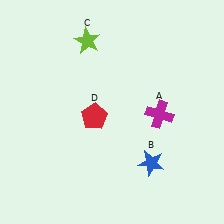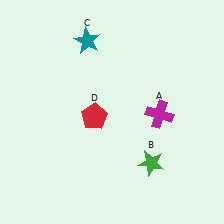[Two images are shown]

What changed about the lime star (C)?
In Image 1, C is lime. In Image 2, it changed to teal.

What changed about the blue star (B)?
In Image 1, B is blue. In Image 2, it changed to green.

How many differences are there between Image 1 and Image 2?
There are 2 differences between the two images.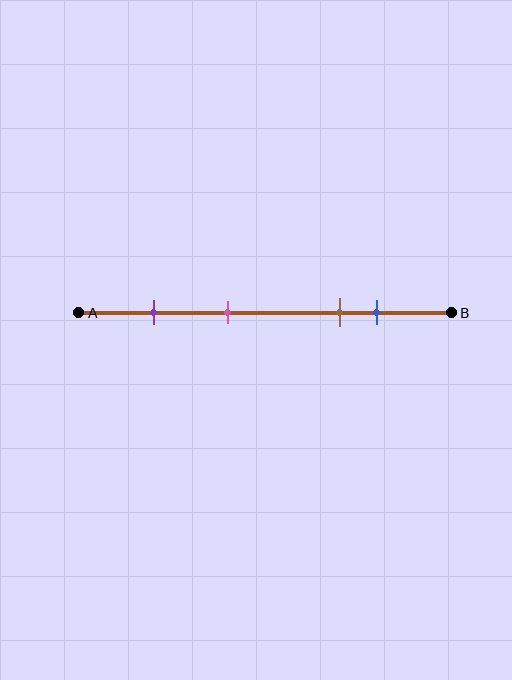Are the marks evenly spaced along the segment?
No, the marks are not evenly spaced.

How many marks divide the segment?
There are 4 marks dividing the segment.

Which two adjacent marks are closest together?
The brown and blue marks are the closest adjacent pair.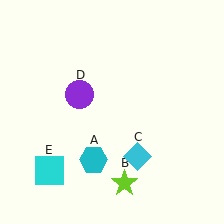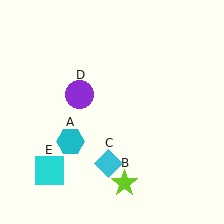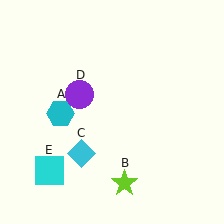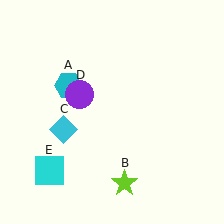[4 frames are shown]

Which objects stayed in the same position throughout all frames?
Lime star (object B) and purple circle (object D) and cyan square (object E) remained stationary.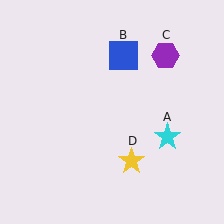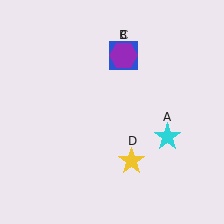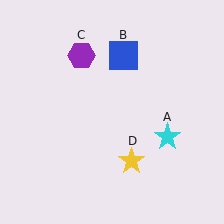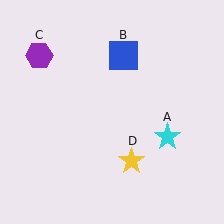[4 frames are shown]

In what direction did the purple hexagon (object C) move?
The purple hexagon (object C) moved left.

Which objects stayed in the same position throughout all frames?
Cyan star (object A) and blue square (object B) and yellow star (object D) remained stationary.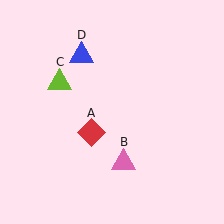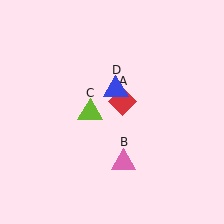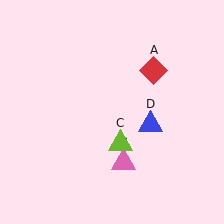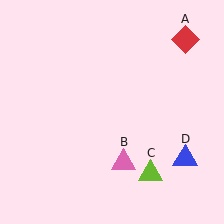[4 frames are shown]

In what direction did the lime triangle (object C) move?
The lime triangle (object C) moved down and to the right.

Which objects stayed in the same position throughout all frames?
Pink triangle (object B) remained stationary.